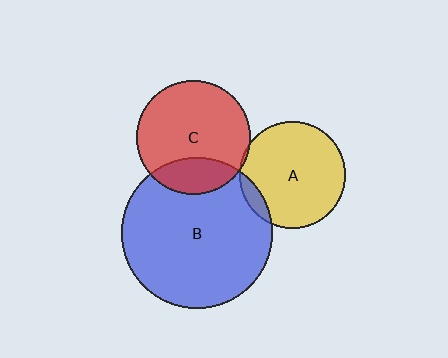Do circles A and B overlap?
Yes.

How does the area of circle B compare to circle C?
Approximately 1.8 times.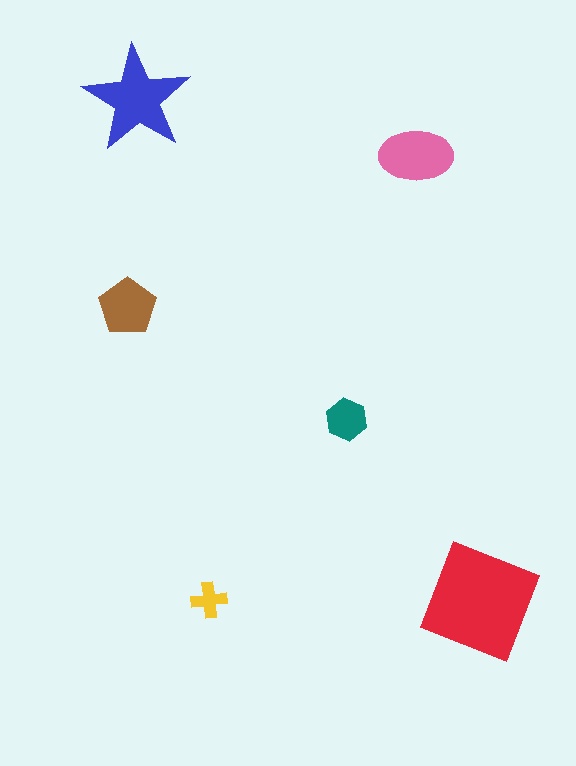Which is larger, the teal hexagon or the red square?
The red square.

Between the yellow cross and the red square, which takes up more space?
The red square.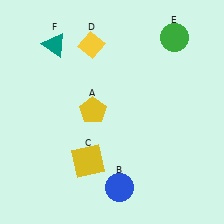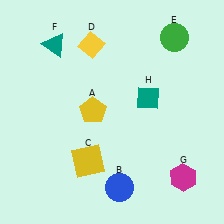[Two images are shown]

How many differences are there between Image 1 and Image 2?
There are 2 differences between the two images.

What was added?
A magenta hexagon (G), a teal diamond (H) were added in Image 2.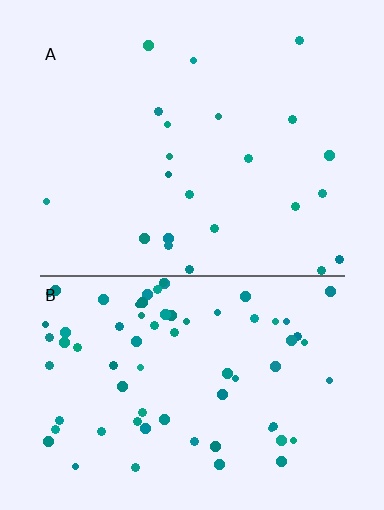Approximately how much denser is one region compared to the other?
Approximately 3.2× — region B over region A.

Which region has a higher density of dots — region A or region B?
B (the bottom).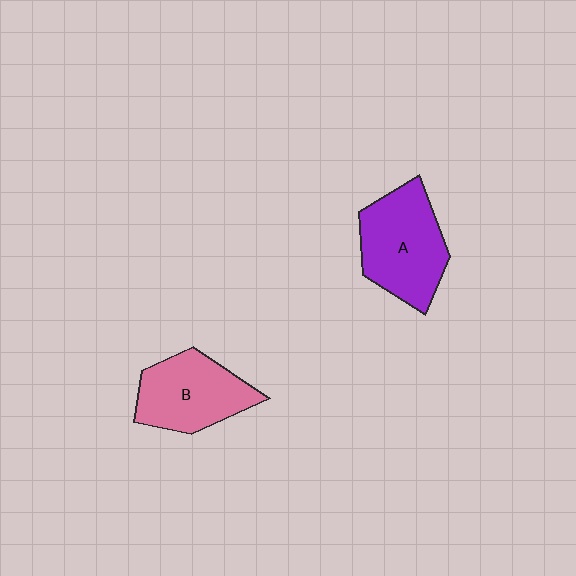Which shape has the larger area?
Shape A (purple).